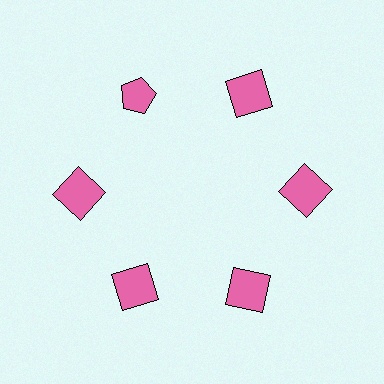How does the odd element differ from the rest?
It has a different shape: pentagon instead of square.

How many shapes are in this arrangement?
There are 6 shapes arranged in a ring pattern.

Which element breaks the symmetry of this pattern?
The pink pentagon at roughly the 11 o'clock position breaks the symmetry. All other shapes are pink squares.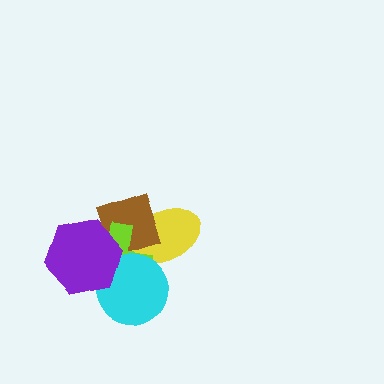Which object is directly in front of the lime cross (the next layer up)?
The cyan circle is directly in front of the lime cross.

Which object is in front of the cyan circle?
The purple hexagon is in front of the cyan circle.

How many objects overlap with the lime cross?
4 objects overlap with the lime cross.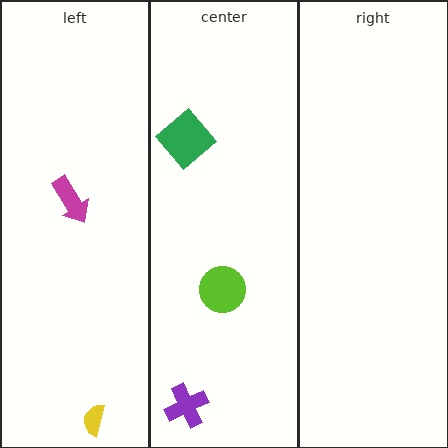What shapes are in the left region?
The yellow semicircle, the magenta arrow.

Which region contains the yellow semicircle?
The left region.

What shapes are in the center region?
The lime circle, the purple cross, the green diamond.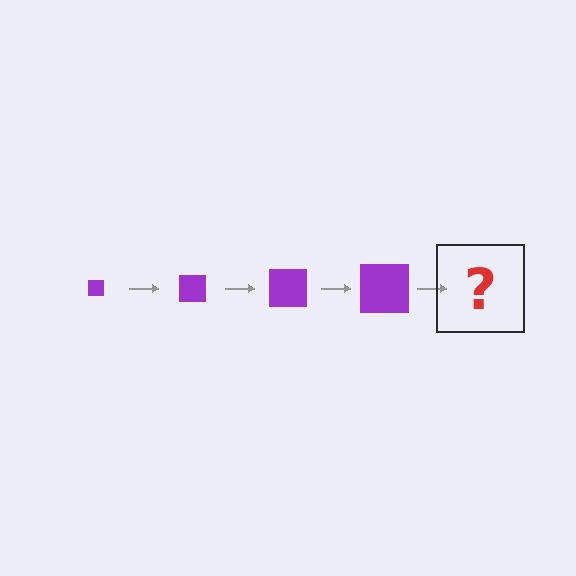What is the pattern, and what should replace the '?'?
The pattern is that the square gets progressively larger each step. The '?' should be a purple square, larger than the previous one.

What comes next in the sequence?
The next element should be a purple square, larger than the previous one.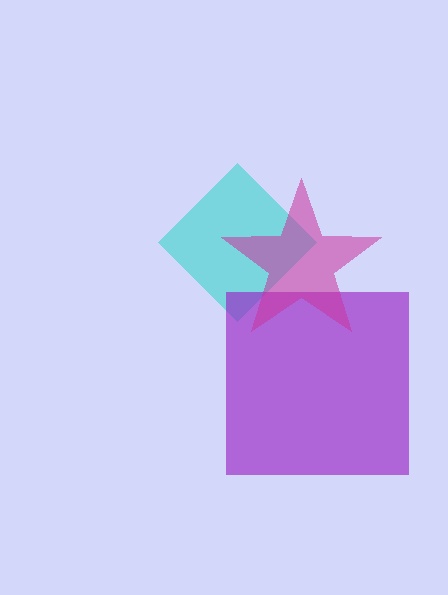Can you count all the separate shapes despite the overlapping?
Yes, there are 3 separate shapes.